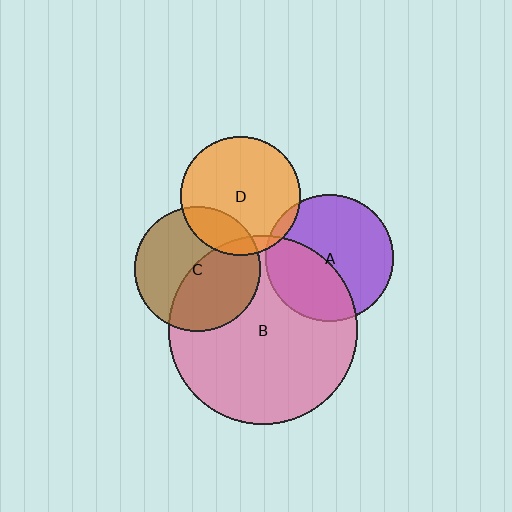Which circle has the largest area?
Circle B (pink).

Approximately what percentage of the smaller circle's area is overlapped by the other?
Approximately 40%.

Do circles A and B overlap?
Yes.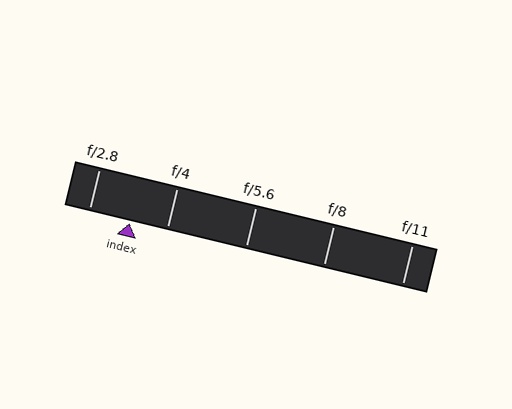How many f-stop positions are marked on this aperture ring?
There are 5 f-stop positions marked.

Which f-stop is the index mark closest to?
The index mark is closest to f/4.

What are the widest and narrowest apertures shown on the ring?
The widest aperture shown is f/2.8 and the narrowest is f/11.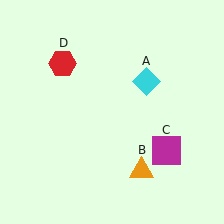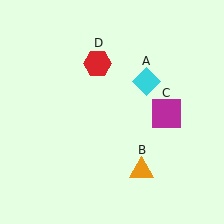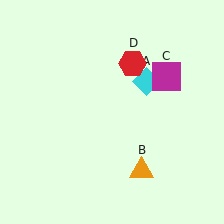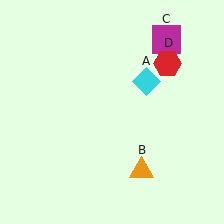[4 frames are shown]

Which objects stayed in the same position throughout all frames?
Cyan diamond (object A) and orange triangle (object B) remained stationary.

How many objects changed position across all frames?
2 objects changed position: magenta square (object C), red hexagon (object D).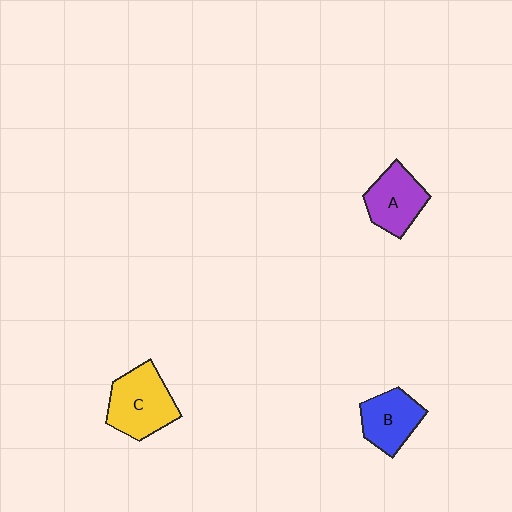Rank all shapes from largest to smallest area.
From largest to smallest: C (yellow), A (purple), B (blue).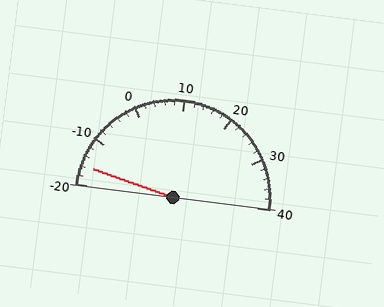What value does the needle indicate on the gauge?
The needle indicates approximately -16.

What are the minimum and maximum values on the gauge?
The gauge ranges from -20 to 40.